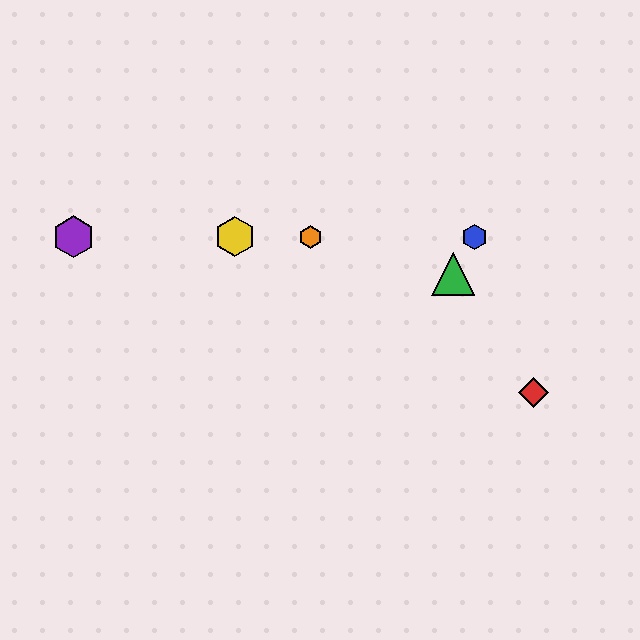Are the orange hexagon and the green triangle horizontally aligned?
No, the orange hexagon is at y≈237 and the green triangle is at y≈274.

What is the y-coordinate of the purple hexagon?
The purple hexagon is at y≈237.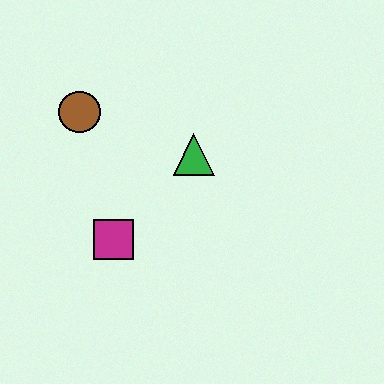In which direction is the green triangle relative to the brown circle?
The green triangle is to the right of the brown circle.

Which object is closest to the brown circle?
The green triangle is closest to the brown circle.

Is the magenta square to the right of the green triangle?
No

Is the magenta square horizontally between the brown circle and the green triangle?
Yes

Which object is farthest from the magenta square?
The brown circle is farthest from the magenta square.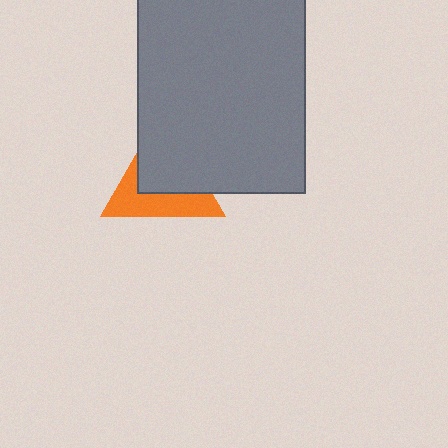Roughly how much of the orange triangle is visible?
About half of it is visible (roughly 46%).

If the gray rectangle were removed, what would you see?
You would see the complete orange triangle.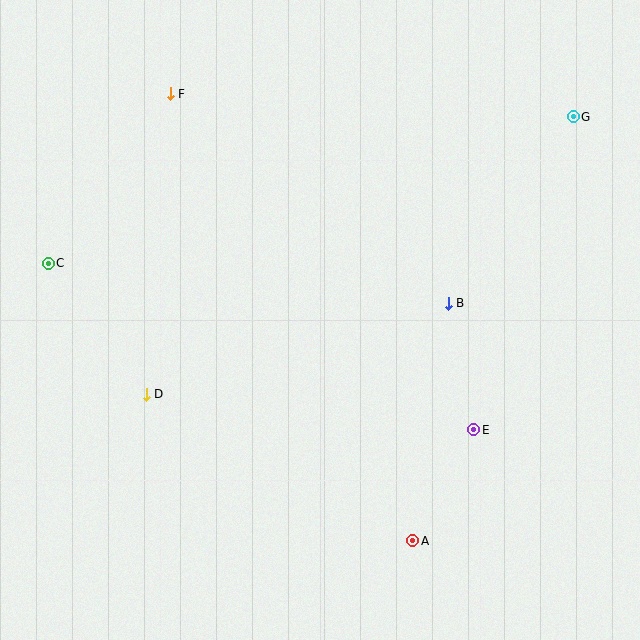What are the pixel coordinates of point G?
Point G is at (573, 117).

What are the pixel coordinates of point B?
Point B is at (448, 303).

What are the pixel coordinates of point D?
Point D is at (146, 394).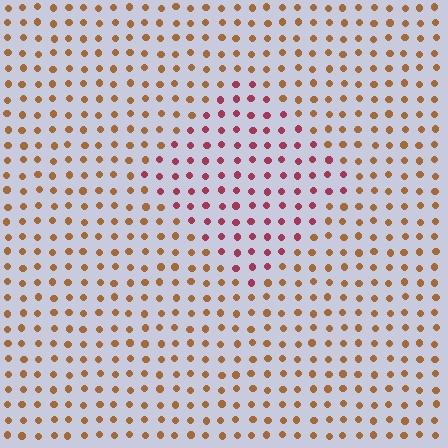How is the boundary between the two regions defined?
The boundary is defined purely by a slight shift in hue (about 44 degrees). Spacing, size, and orientation are identical on both sides.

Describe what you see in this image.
The image is filled with small brown elements in a uniform arrangement. A diamond-shaped region is visible where the elements are tinted to a slightly different hue, forming a subtle color boundary.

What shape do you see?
I see a diamond.